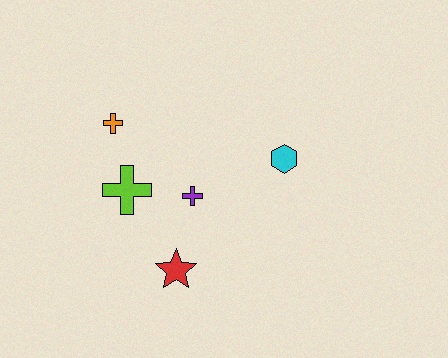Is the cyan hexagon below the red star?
No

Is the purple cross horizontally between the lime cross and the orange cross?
No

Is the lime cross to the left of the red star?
Yes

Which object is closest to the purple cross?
The lime cross is closest to the purple cross.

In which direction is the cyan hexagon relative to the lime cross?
The cyan hexagon is to the right of the lime cross.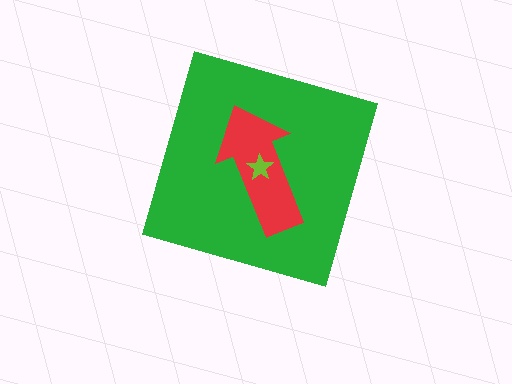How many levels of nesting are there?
3.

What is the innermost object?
The lime star.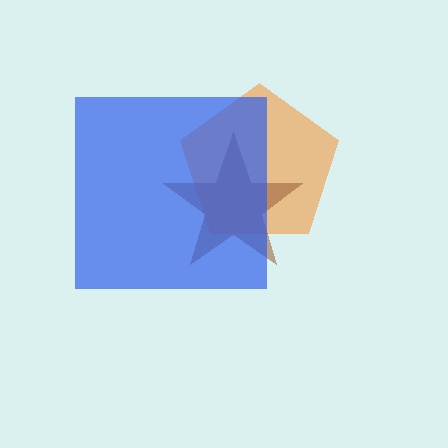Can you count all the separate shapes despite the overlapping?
Yes, there are 3 separate shapes.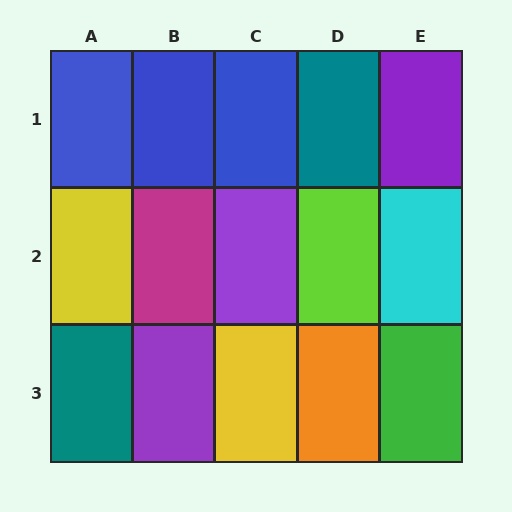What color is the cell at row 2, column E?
Cyan.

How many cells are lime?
1 cell is lime.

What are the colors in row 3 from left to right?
Teal, purple, yellow, orange, green.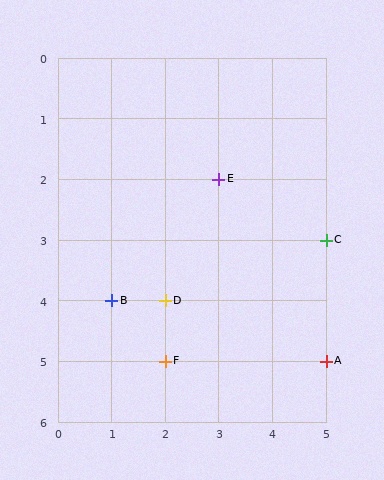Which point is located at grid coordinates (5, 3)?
Point C is at (5, 3).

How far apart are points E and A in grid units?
Points E and A are 2 columns and 3 rows apart (about 3.6 grid units diagonally).